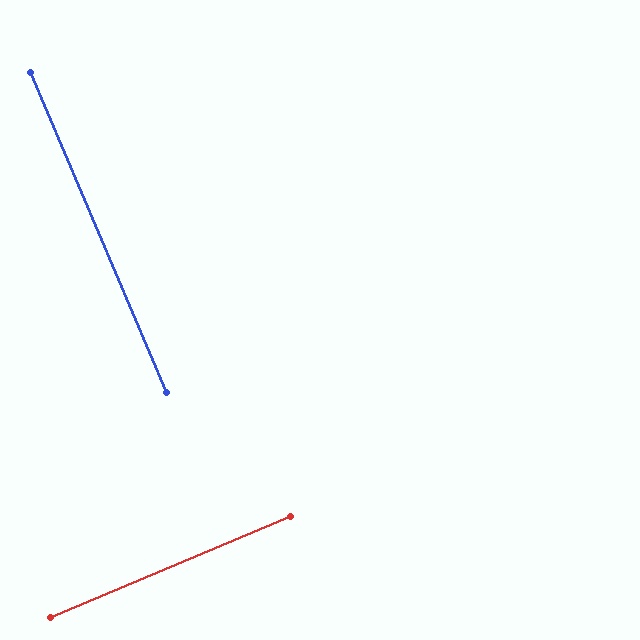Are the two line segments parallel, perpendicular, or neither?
Perpendicular — they meet at approximately 90°.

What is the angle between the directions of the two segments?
Approximately 90 degrees.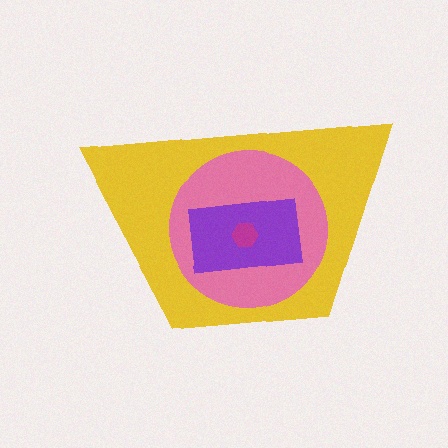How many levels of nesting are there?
4.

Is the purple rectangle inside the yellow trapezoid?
Yes.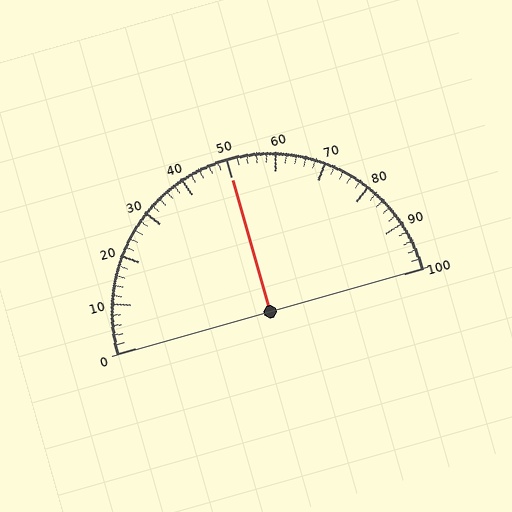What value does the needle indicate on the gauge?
The needle indicates approximately 50.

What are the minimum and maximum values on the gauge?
The gauge ranges from 0 to 100.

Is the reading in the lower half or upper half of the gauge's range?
The reading is in the upper half of the range (0 to 100).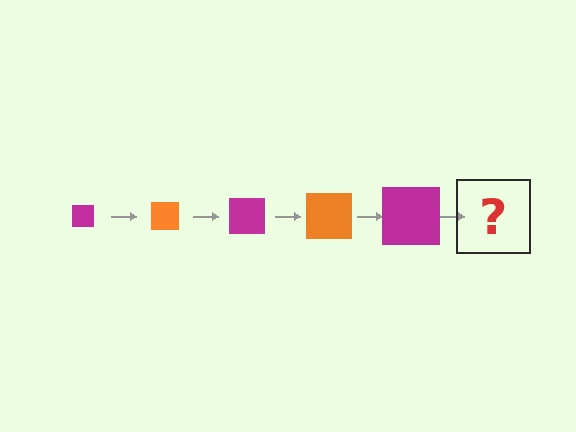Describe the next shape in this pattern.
It should be an orange square, larger than the previous one.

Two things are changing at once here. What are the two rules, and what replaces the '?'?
The two rules are that the square grows larger each step and the color cycles through magenta and orange. The '?' should be an orange square, larger than the previous one.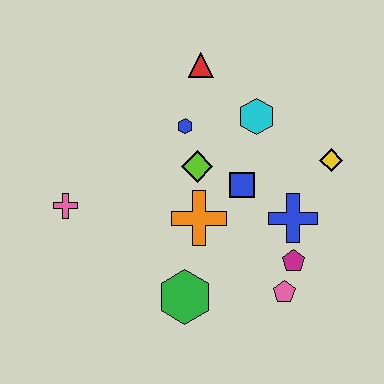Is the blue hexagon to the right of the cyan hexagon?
No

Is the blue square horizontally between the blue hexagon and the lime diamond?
No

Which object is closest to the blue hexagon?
The lime diamond is closest to the blue hexagon.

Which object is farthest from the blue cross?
The pink cross is farthest from the blue cross.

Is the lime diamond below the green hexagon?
No